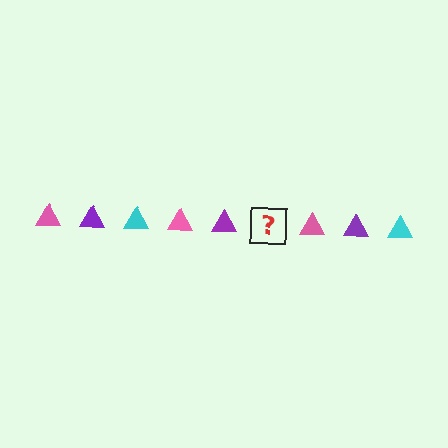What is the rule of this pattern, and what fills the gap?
The rule is that the pattern cycles through pink, purple, cyan triangles. The gap should be filled with a cyan triangle.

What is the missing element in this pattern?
The missing element is a cyan triangle.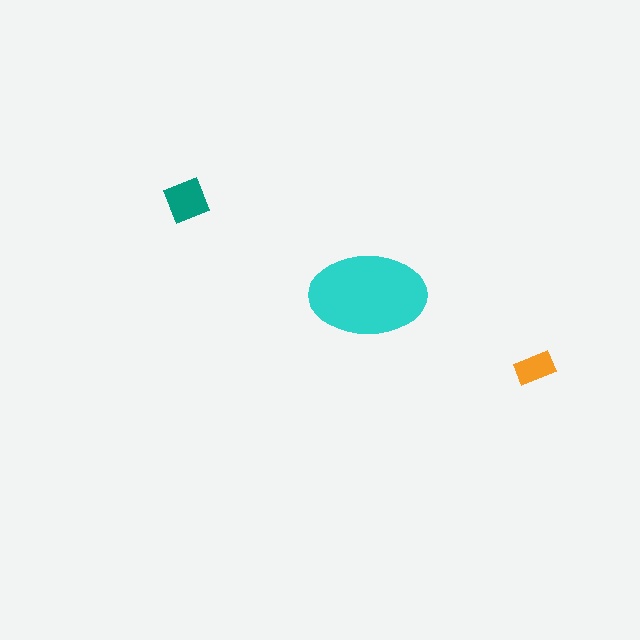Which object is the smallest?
The orange rectangle.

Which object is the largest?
The cyan ellipse.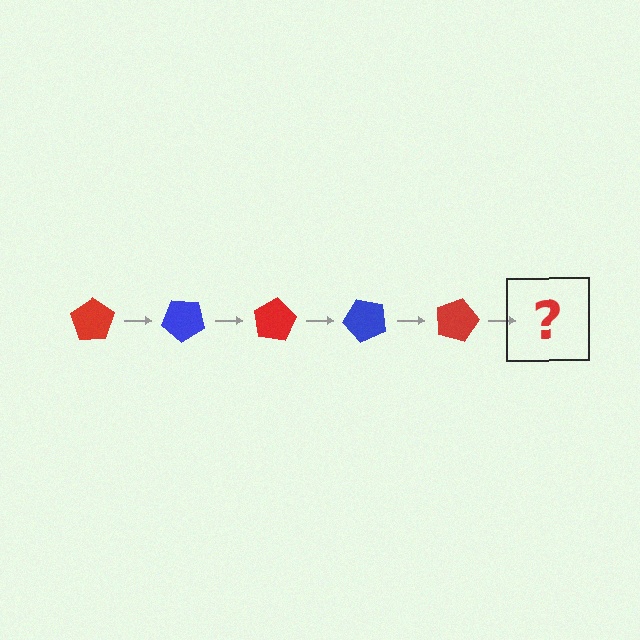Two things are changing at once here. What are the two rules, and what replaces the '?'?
The two rules are that it rotates 40 degrees each step and the color cycles through red and blue. The '?' should be a blue pentagon, rotated 200 degrees from the start.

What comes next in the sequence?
The next element should be a blue pentagon, rotated 200 degrees from the start.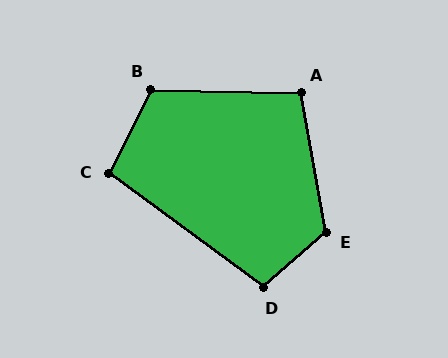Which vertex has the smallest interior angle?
C, at approximately 100 degrees.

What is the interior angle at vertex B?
Approximately 115 degrees (obtuse).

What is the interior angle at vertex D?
Approximately 103 degrees (obtuse).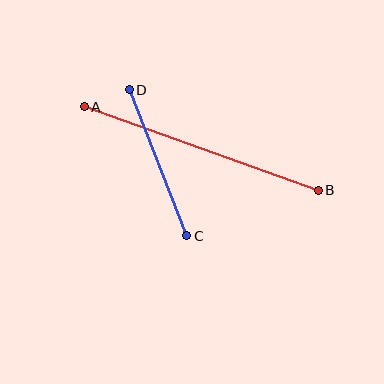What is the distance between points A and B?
The distance is approximately 249 pixels.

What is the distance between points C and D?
The distance is approximately 157 pixels.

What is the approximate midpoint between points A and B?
The midpoint is at approximately (201, 149) pixels.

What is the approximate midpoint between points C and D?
The midpoint is at approximately (158, 163) pixels.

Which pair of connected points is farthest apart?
Points A and B are farthest apart.